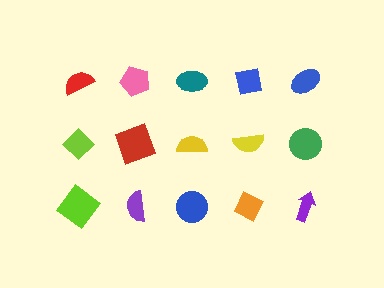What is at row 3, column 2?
A purple semicircle.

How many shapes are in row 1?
5 shapes.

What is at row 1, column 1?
A red semicircle.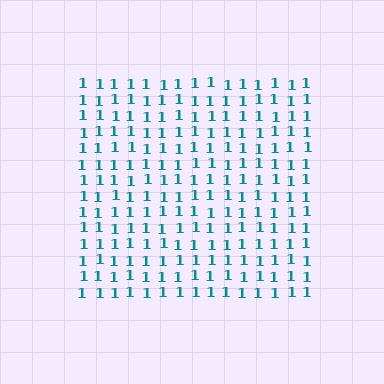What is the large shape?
The large shape is a square.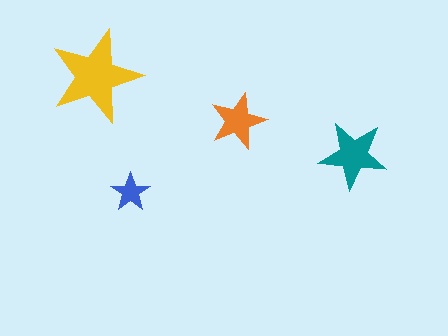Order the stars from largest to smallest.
the yellow one, the teal one, the orange one, the blue one.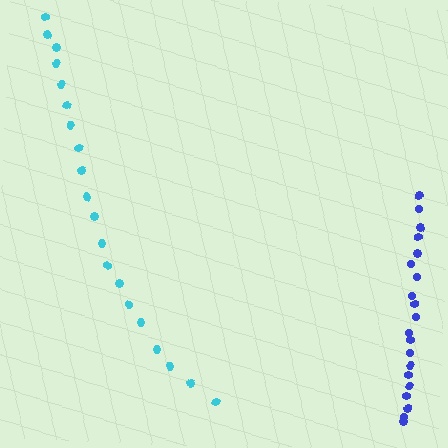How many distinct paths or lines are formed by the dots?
There are 2 distinct paths.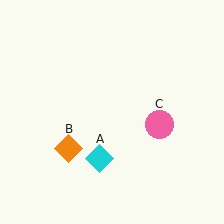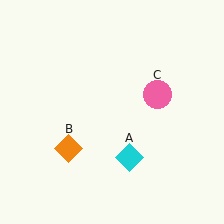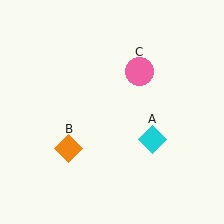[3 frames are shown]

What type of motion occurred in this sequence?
The cyan diamond (object A), pink circle (object C) rotated counterclockwise around the center of the scene.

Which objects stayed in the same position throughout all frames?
Orange diamond (object B) remained stationary.